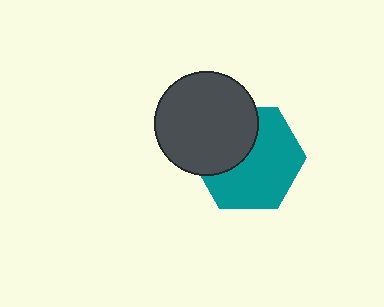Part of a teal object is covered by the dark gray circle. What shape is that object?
It is a hexagon.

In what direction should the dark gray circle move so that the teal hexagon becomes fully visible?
The dark gray circle should move toward the upper-left. That is the shortest direction to clear the overlap and leave the teal hexagon fully visible.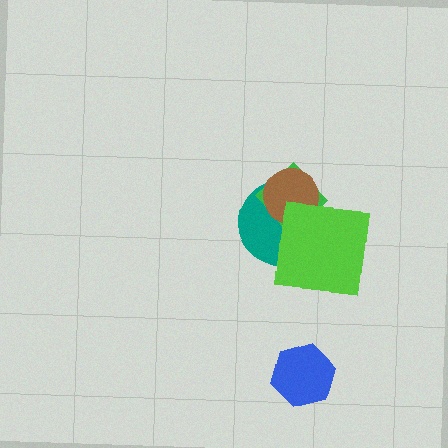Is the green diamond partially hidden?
Yes, it is partially covered by another shape.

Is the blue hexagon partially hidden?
No, no other shape covers it.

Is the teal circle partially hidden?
Yes, it is partially covered by another shape.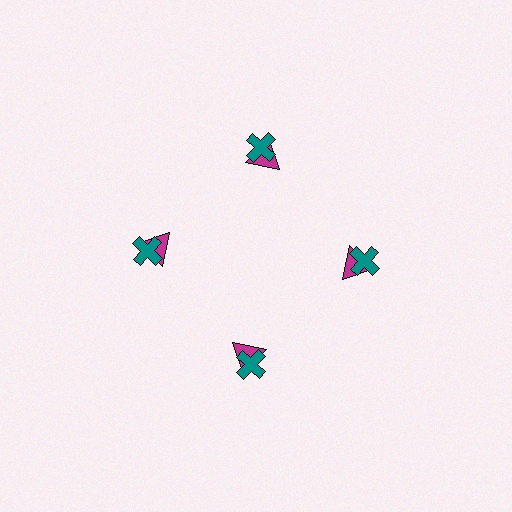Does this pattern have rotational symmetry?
Yes, this pattern has 4-fold rotational symmetry. It looks the same after rotating 90 degrees around the center.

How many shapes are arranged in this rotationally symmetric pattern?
There are 8 shapes, arranged in 4 groups of 2.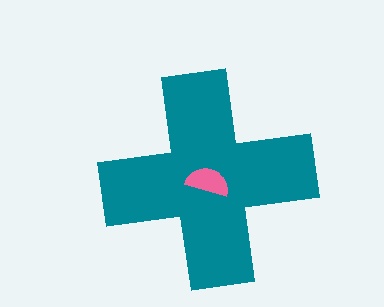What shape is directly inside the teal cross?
The pink semicircle.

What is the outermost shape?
The teal cross.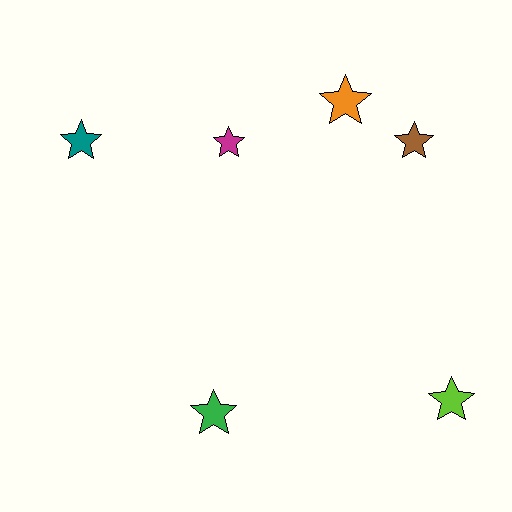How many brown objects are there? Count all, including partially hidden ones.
There is 1 brown object.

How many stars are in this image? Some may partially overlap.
There are 6 stars.